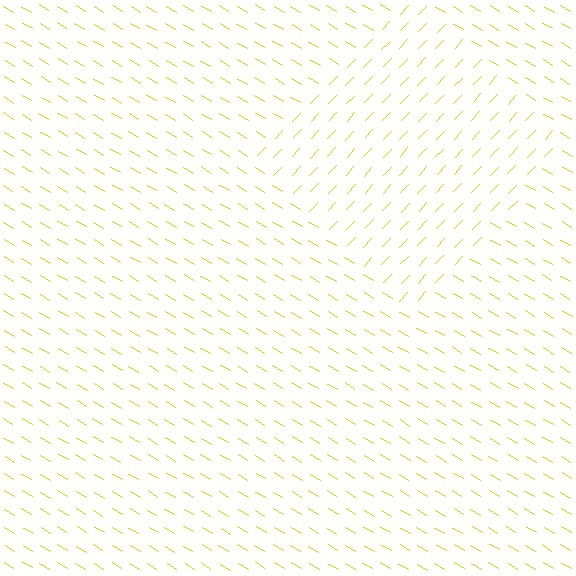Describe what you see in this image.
The image is filled with small yellow line segments. A diamond region in the image has lines oriented differently from the surrounding lines, creating a visible texture boundary.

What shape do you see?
I see a diamond.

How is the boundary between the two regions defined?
The boundary is defined purely by a change in line orientation (approximately 77 degrees difference). All lines are the same color and thickness.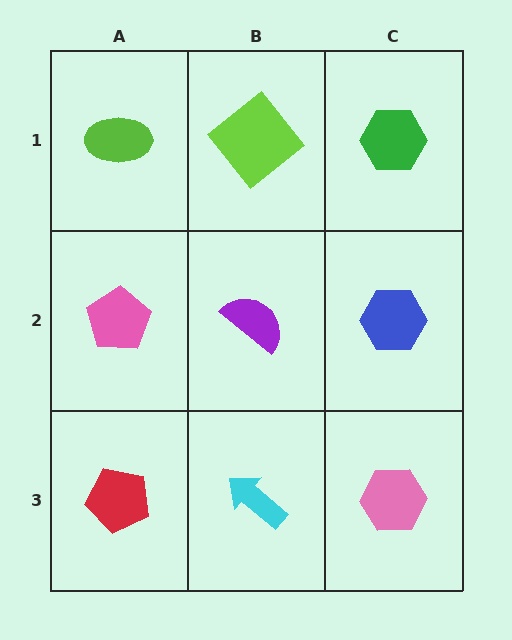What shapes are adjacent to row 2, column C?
A green hexagon (row 1, column C), a pink hexagon (row 3, column C), a purple semicircle (row 2, column B).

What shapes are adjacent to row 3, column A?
A pink pentagon (row 2, column A), a cyan arrow (row 3, column B).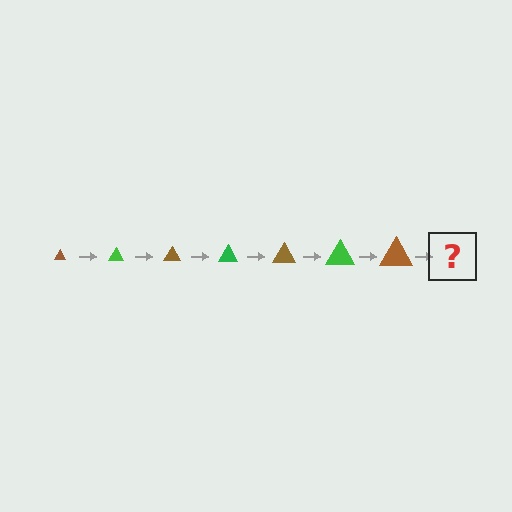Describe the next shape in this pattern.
It should be a green triangle, larger than the previous one.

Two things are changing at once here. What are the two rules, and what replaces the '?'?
The two rules are that the triangle grows larger each step and the color cycles through brown and green. The '?' should be a green triangle, larger than the previous one.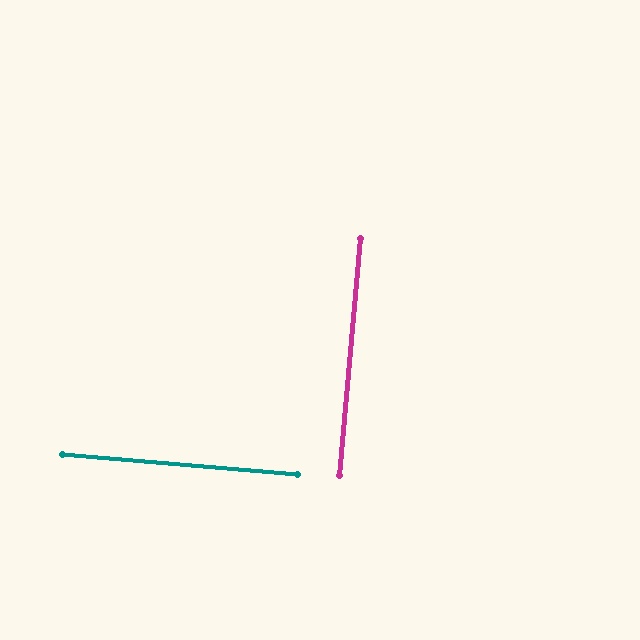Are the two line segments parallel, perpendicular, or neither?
Perpendicular — they meet at approximately 90°.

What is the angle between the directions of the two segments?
Approximately 90 degrees.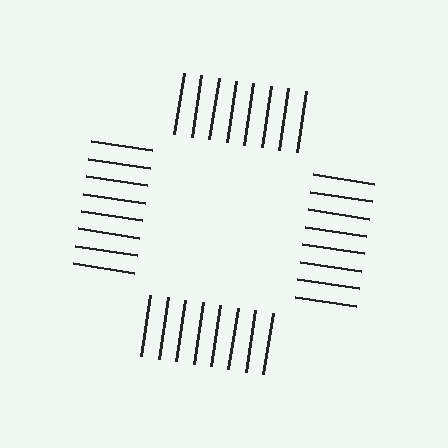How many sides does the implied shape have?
4 sides — the line-ends trace a square.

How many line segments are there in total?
32 — 8 along each of the 4 edges.